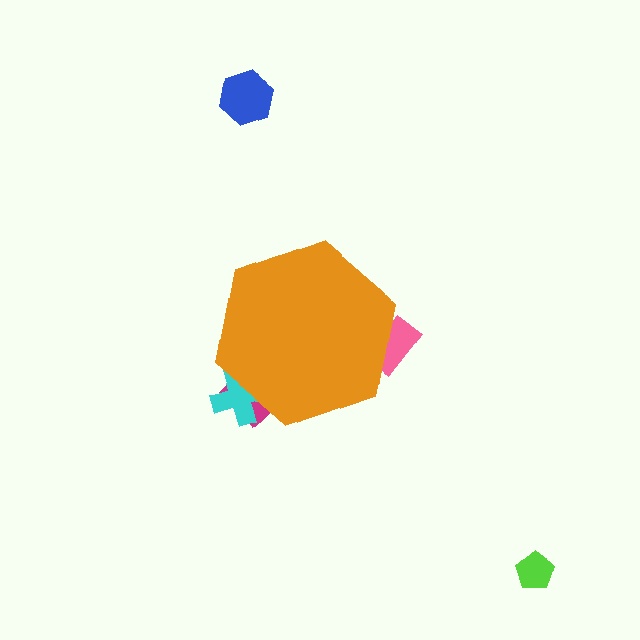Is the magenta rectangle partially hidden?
Yes, the magenta rectangle is partially hidden behind the orange hexagon.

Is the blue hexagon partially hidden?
No, the blue hexagon is fully visible.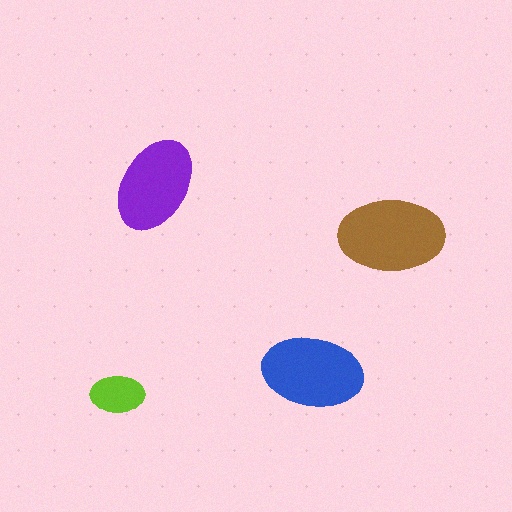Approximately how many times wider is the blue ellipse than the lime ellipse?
About 2 times wider.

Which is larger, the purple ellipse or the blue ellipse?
The blue one.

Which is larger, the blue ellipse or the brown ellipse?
The brown one.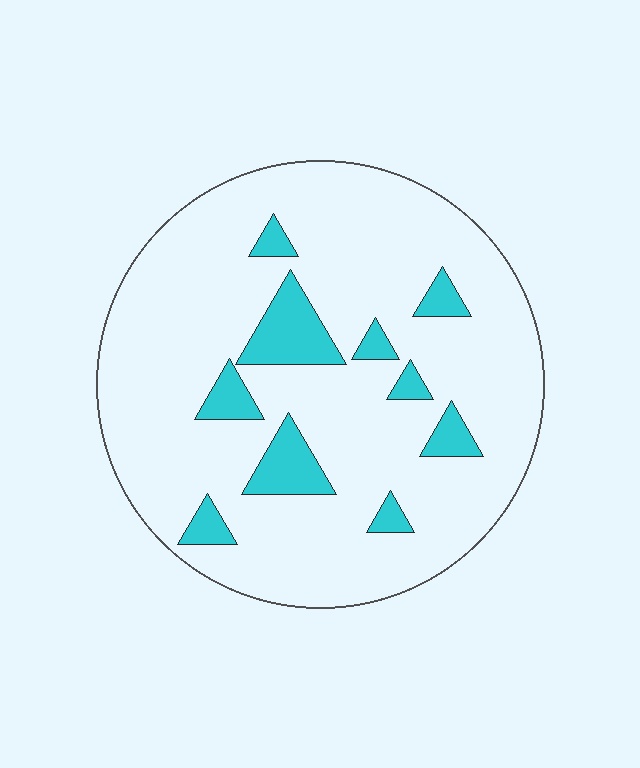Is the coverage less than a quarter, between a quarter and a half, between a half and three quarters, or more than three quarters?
Less than a quarter.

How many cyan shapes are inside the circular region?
10.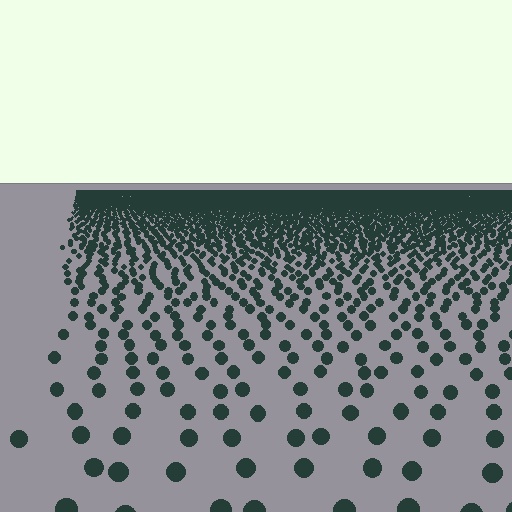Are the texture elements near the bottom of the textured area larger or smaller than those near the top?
Larger. Near the bottom, elements are closer to the viewer and appear at a bigger on-screen size.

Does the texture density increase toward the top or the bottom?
Density increases toward the top.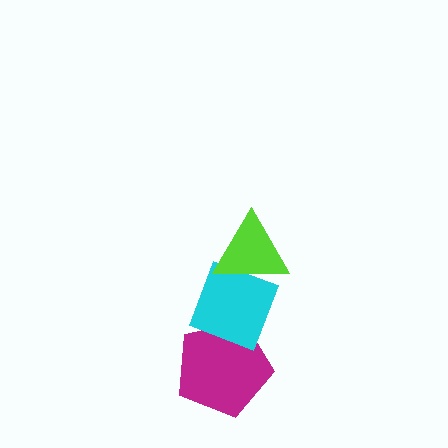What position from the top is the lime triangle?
The lime triangle is 1st from the top.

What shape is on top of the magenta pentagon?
The cyan diamond is on top of the magenta pentagon.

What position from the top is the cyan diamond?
The cyan diamond is 2nd from the top.